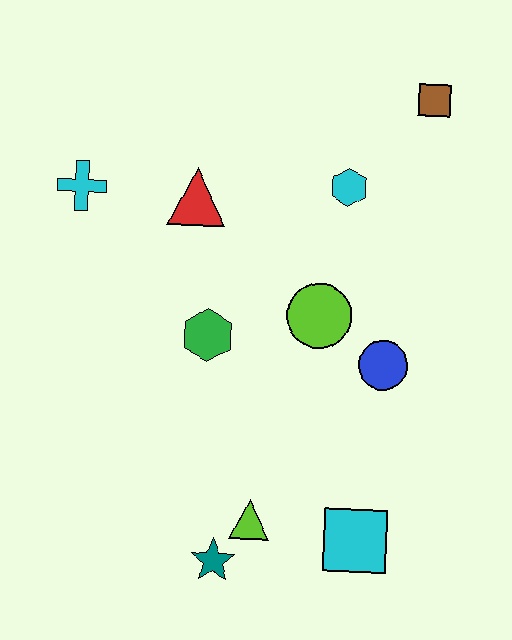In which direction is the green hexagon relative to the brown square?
The green hexagon is below the brown square.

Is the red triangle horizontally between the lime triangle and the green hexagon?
No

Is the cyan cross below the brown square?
Yes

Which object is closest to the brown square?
The cyan hexagon is closest to the brown square.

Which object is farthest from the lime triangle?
The brown square is farthest from the lime triangle.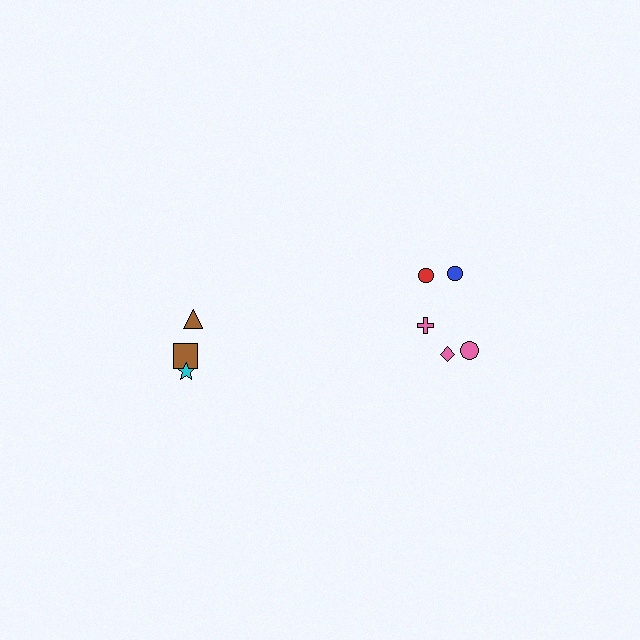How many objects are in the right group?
There are 5 objects.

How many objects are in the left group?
There are 3 objects.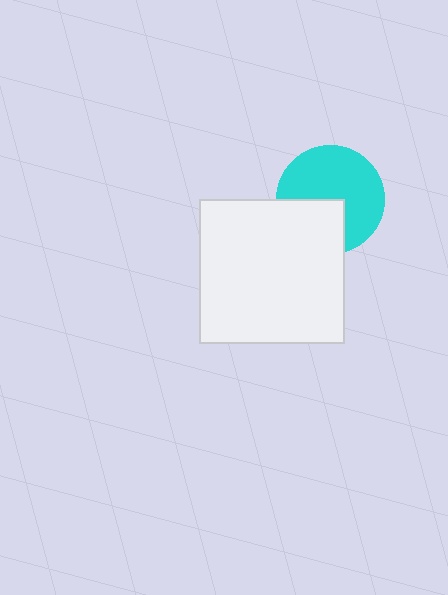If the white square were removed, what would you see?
You would see the complete cyan circle.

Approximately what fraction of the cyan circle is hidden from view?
Roughly 34% of the cyan circle is hidden behind the white square.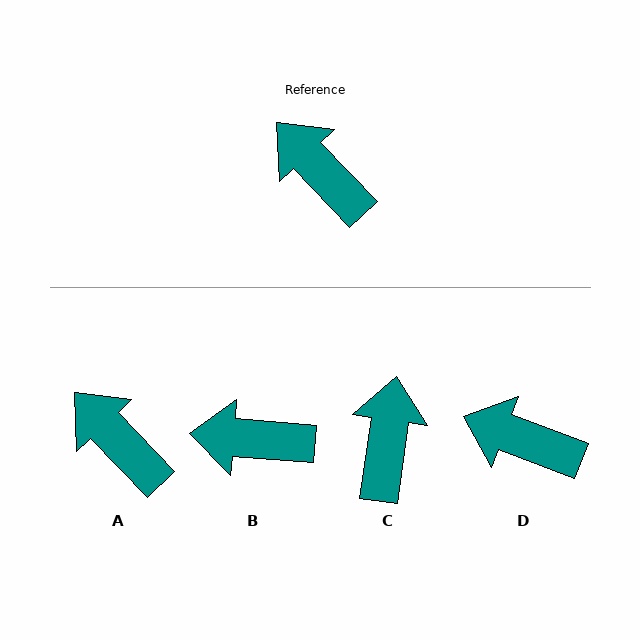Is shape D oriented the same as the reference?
No, it is off by about 26 degrees.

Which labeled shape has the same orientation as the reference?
A.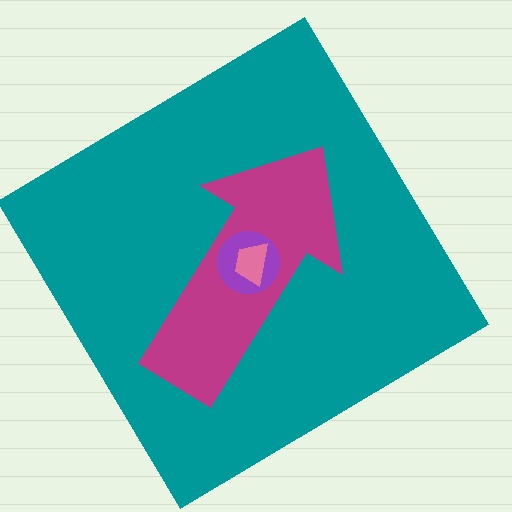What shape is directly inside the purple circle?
The pink trapezoid.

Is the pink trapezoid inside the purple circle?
Yes.